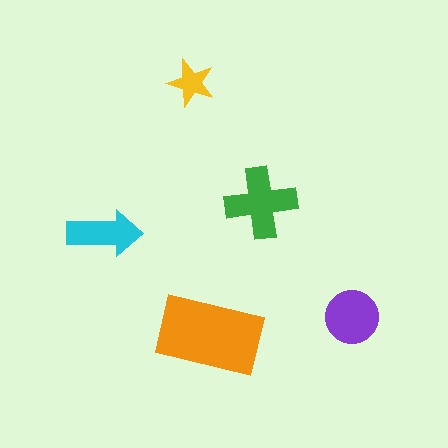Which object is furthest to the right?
The purple circle is rightmost.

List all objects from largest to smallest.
The orange rectangle, the green cross, the purple circle, the cyan arrow, the yellow star.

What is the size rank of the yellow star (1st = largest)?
5th.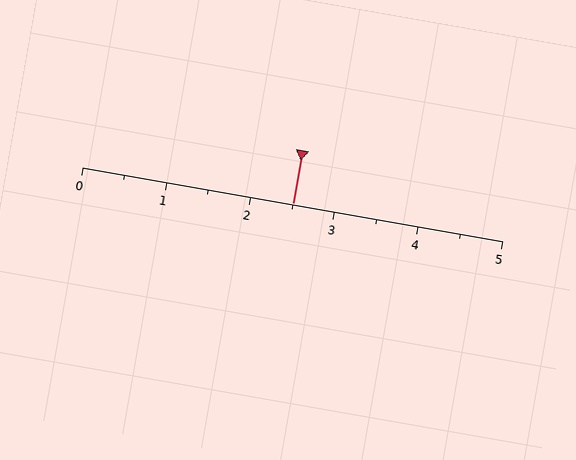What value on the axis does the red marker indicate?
The marker indicates approximately 2.5.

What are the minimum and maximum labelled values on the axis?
The axis runs from 0 to 5.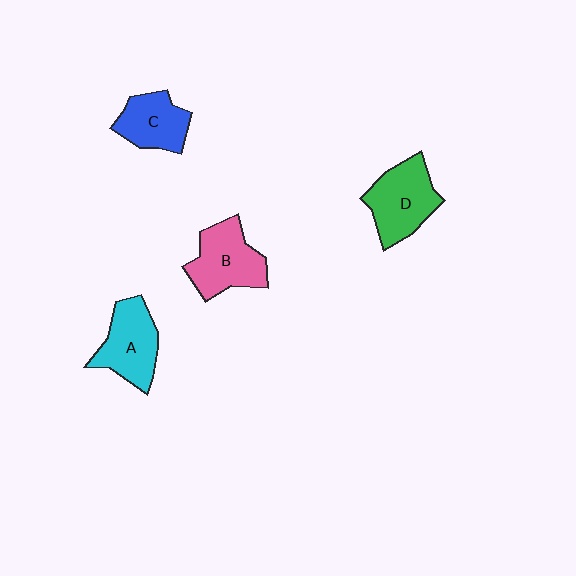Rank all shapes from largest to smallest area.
From largest to smallest: D (green), B (pink), A (cyan), C (blue).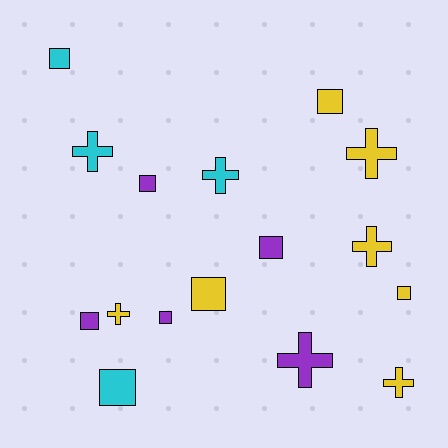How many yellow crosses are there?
There are 4 yellow crosses.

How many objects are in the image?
There are 16 objects.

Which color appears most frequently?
Yellow, with 7 objects.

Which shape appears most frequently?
Square, with 9 objects.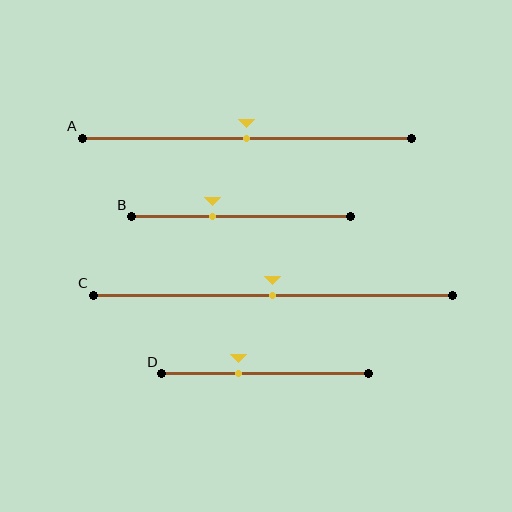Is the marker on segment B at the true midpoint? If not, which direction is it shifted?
No, the marker on segment B is shifted to the left by about 13% of the segment length.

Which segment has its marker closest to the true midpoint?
Segment A has its marker closest to the true midpoint.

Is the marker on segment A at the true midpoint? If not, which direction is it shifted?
Yes, the marker on segment A is at the true midpoint.